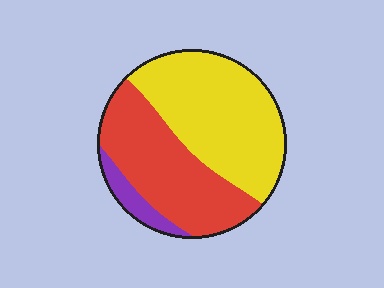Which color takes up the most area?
Yellow, at roughly 50%.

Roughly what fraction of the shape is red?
Red covers roughly 40% of the shape.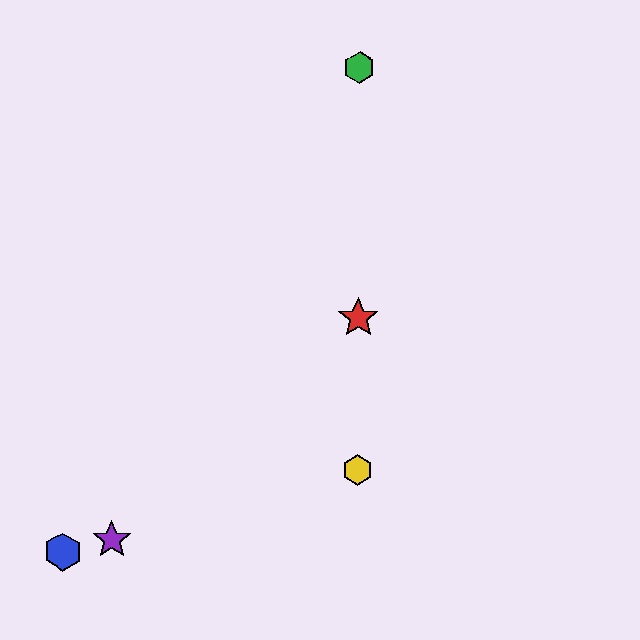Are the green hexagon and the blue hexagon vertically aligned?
No, the green hexagon is at x≈360 and the blue hexagon is at x≈63.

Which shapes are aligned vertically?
The red star, the green hexagon, the yellow hexagon are aligned vertically.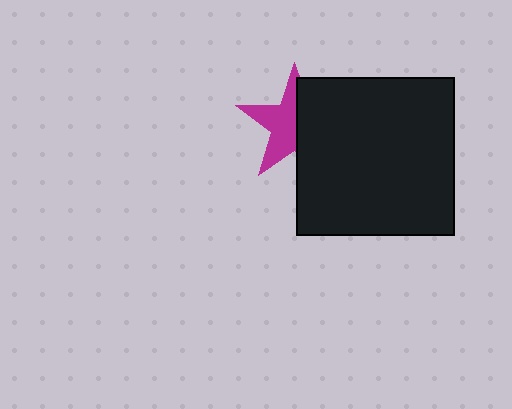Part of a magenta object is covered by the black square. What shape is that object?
It is a star.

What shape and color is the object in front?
The object in front is a black square.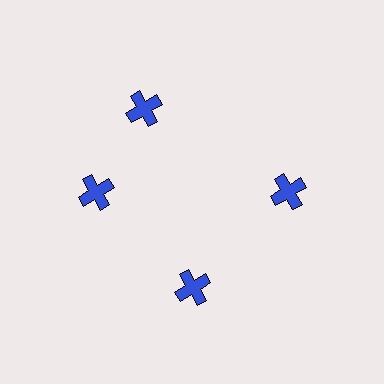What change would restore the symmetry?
The symmetry would be restored by rotating it back into even spacing with its neighbors so that all 4 crosses sit at equal angles and equal distance from the center.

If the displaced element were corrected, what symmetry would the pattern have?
It would have 4-fold rotational symmetry — the pattern would map onto itself every 90 degrees.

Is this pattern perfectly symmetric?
No. The 4 blue crosses are arranged in a ring, but one element near the 12 o'clock position is rotated out of alignment along the ring, breaking the 4-fold rotational symmetry.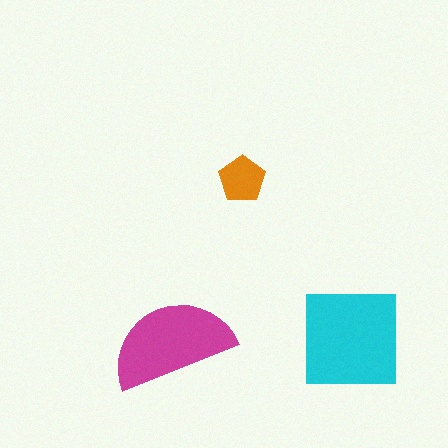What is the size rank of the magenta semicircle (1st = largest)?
2nd.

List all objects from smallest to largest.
The orange pentagon, the magenta semicircle, the cyan square.